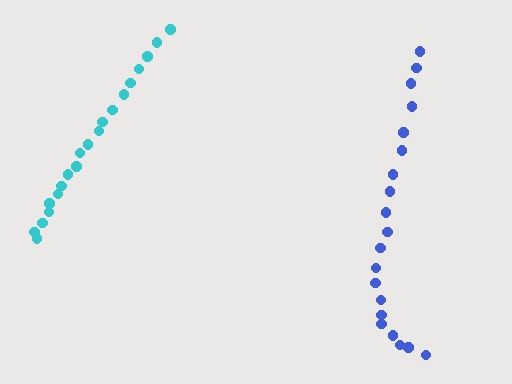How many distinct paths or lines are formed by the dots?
There are 2 distinct paths.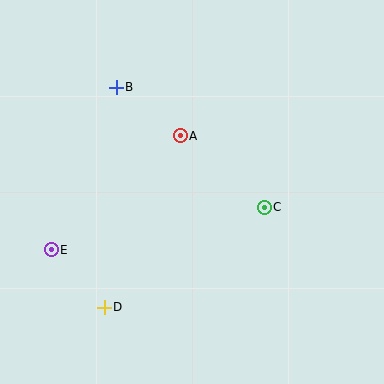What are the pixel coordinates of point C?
Point C is at (264, 208).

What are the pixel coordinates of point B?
Point B is at (116, 87).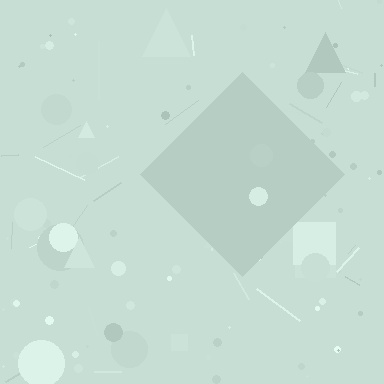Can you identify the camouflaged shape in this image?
The camouflaged shape is a diamond.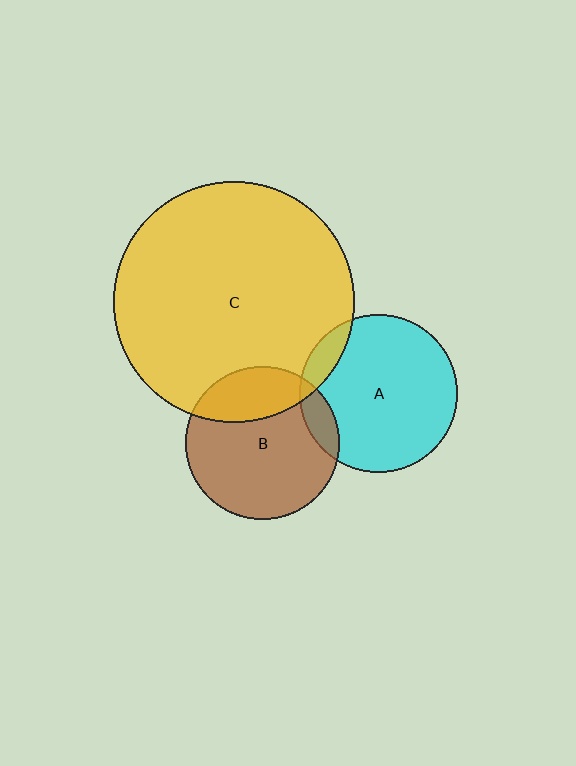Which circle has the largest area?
Circle C (yellow).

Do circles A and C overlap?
Yes.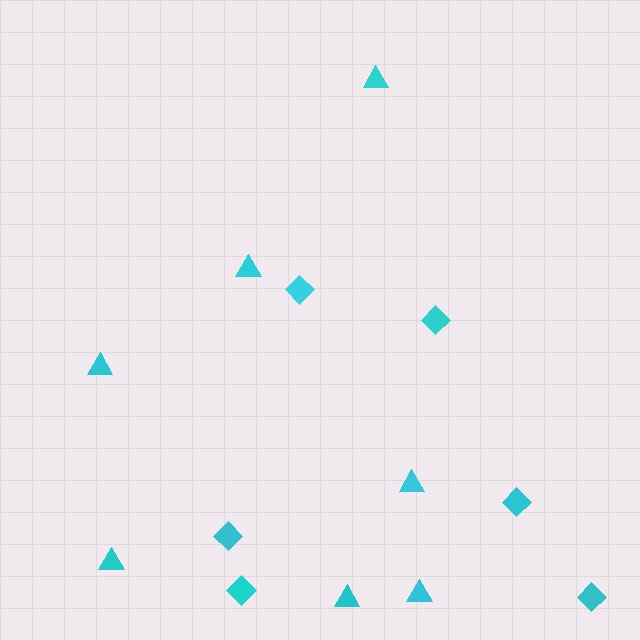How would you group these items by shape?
There are 2 groups: one group of triangles (7) and one group of diamonds (6).